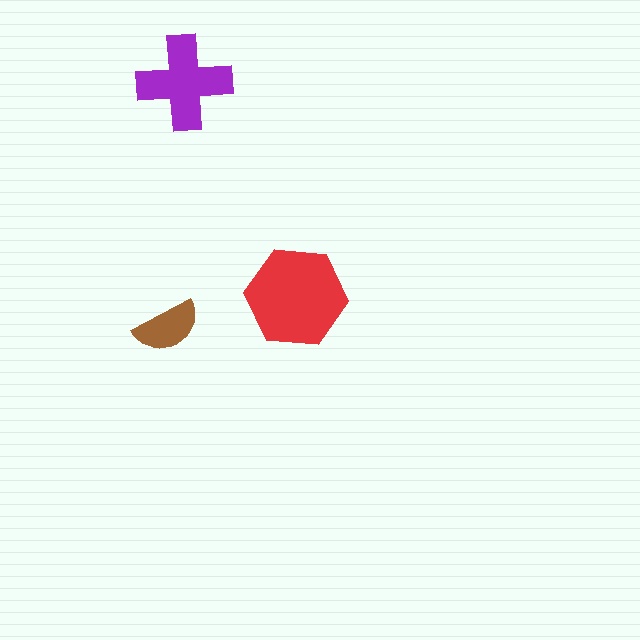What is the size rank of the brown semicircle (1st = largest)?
3rd.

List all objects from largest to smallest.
The red hexagon, the purple cross, the brown semicircle.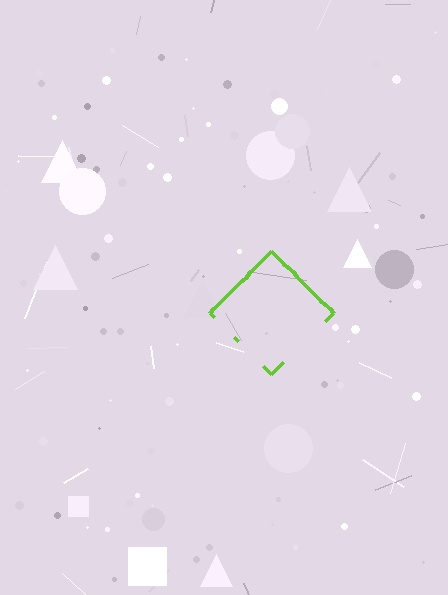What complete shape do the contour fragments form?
The contour fragments form a diamond.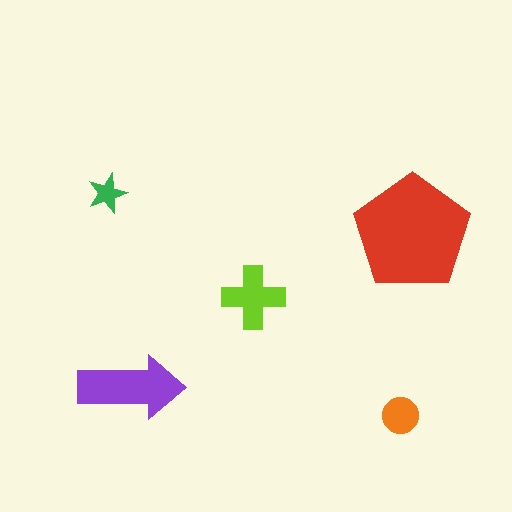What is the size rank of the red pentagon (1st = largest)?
1st.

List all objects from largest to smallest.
The red pentagon, the purple arrow, the lime cross, the orange circle, the green star.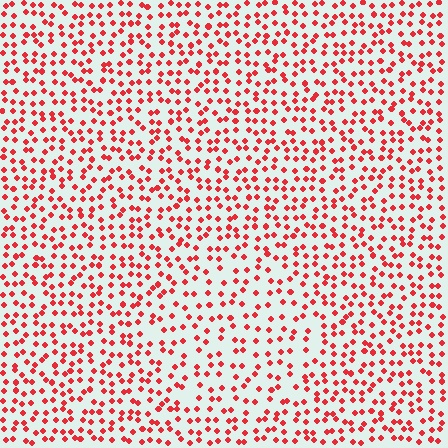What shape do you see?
I see a circle.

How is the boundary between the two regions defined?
The boundary is defined by a change in element density (approximately 1.5x ratio). All elements are the same color, size, and shape.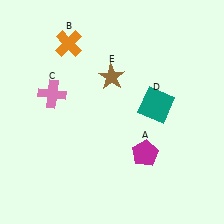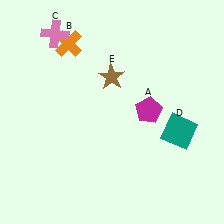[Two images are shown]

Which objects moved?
The objects that moved are: the magenta pentagon (A), the pink cross (C), the teal square (D).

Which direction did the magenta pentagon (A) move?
The magenta pentagon (A) moved up.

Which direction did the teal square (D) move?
The teal square (D) moved down.